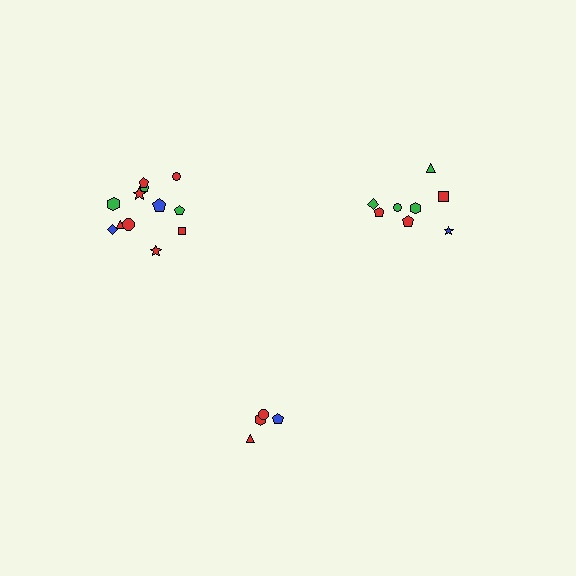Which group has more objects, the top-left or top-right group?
The top-left group.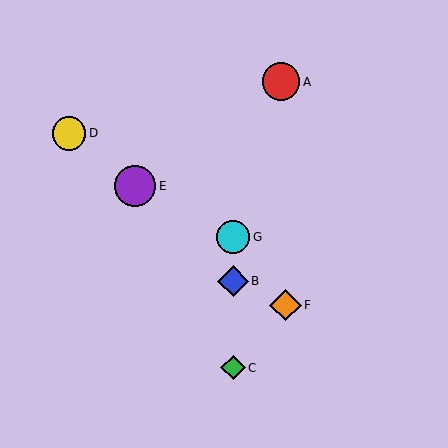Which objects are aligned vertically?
Objects B, C, G are aligned vertically.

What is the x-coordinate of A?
Object A is at x≈281.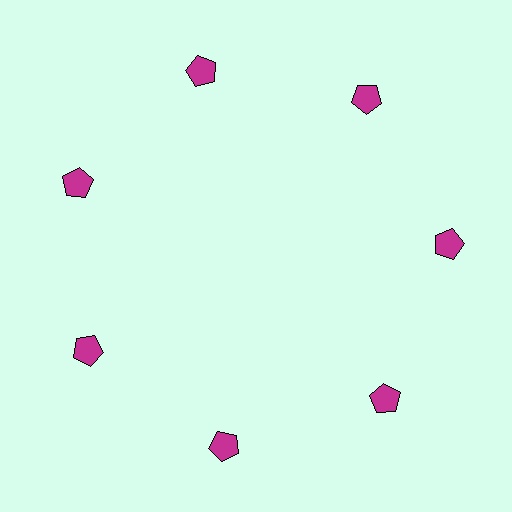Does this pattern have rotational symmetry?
Yes, this pattern has 7-fold rotational symmetry. It looks the same after rotating 51 degrees around the center.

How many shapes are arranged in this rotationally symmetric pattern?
There are 7 shapes, arranged in 7 groups of 1.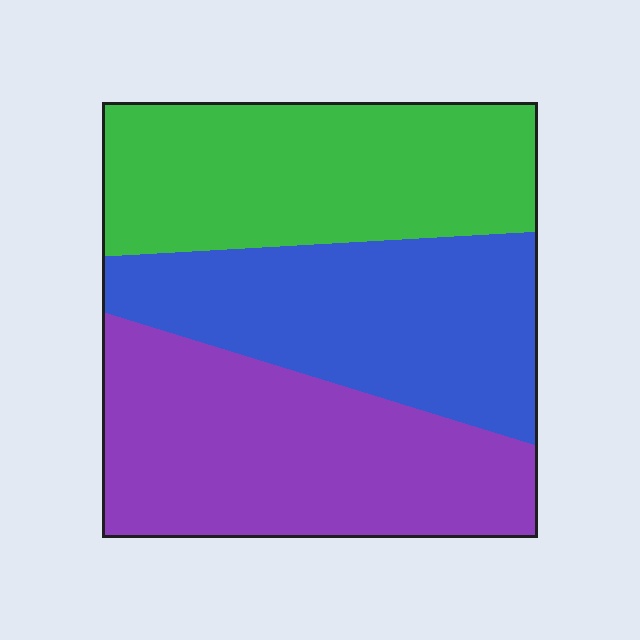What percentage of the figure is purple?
Purple takes up between a quarter and a half of the figure.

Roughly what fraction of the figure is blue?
Blue covers 31% of the figure.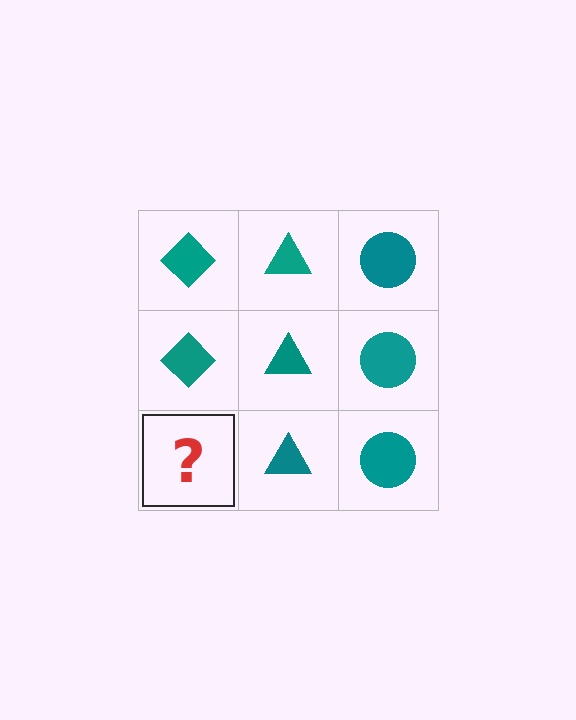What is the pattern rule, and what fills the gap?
The rule is that each column has a consistent shape. The gap should be filled with a teal diamond.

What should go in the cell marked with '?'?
The missing cell should contain a teal diamond.